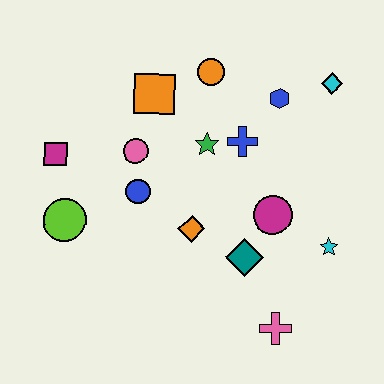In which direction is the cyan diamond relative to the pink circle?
The cyan diamond is to the right of the pink circle.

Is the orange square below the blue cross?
No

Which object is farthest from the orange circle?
The pink cross is farthest from the orange circle.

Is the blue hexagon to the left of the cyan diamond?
Yes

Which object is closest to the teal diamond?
The magenta circle is closest to the teal diamond.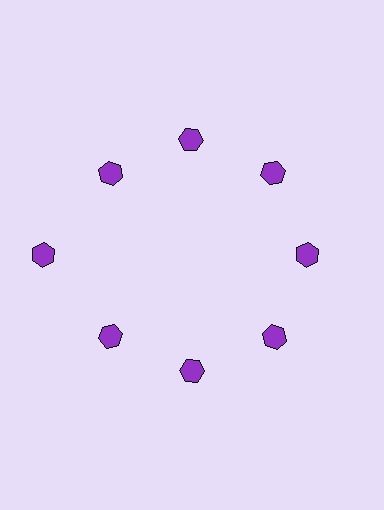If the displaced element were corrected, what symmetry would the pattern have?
It would have 8-fold rotational symmetry — the pattern would map onto itself every 45 degrees.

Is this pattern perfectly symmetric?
No. The 8 purple hexagons are arranged in a ring, but one element near the 9 o'clock position is pushed outward from the center, breaking the 8-fold rotational symmetry.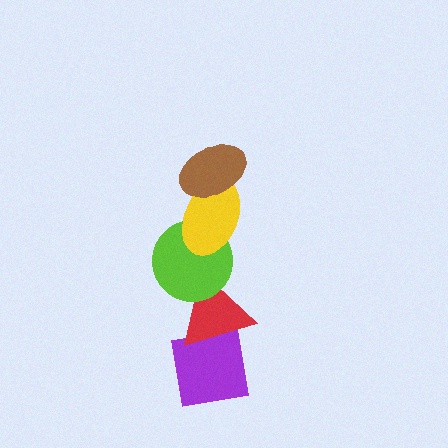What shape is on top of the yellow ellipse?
The brown ellipse is on top of the yellow ellipse.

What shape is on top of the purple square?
The red triangle is on top of the purple square.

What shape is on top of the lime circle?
The yellow ellipse is on top of the lime circle.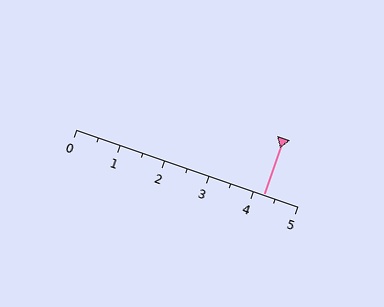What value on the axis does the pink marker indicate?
The marker indicates approximately 4.2.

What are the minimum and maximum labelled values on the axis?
The axis runs from 0 to 5.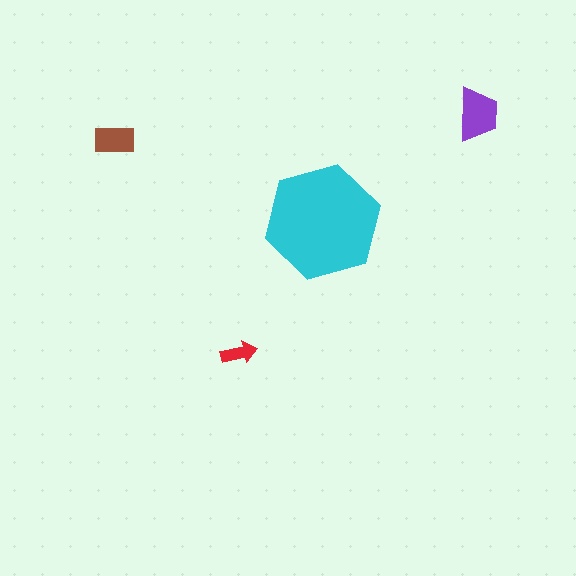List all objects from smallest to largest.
The red arrow, the brown rectangle, the purple trapezoid, the cyan hexagon.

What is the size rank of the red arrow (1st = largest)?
4th.